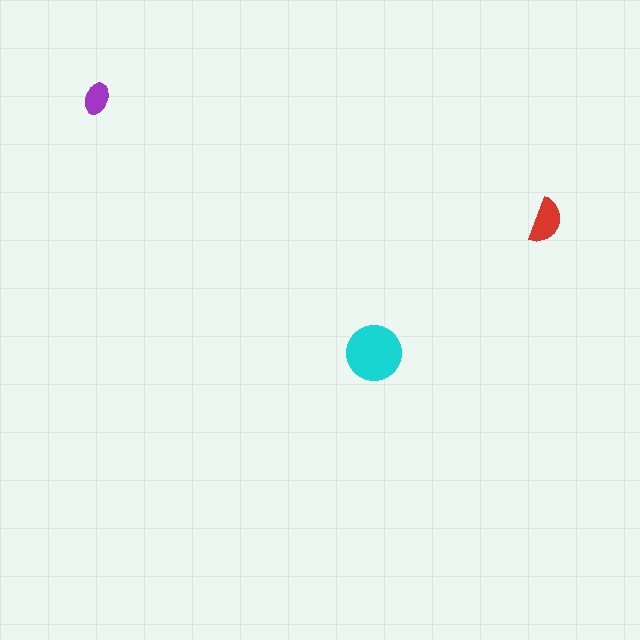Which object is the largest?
The cyan circle.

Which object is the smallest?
The purple ellipse.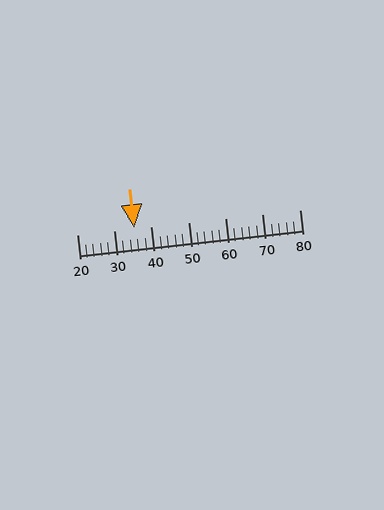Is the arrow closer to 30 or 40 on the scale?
The arrow is closer to 40.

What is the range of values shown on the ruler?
The ruler shows values from 20 to 80.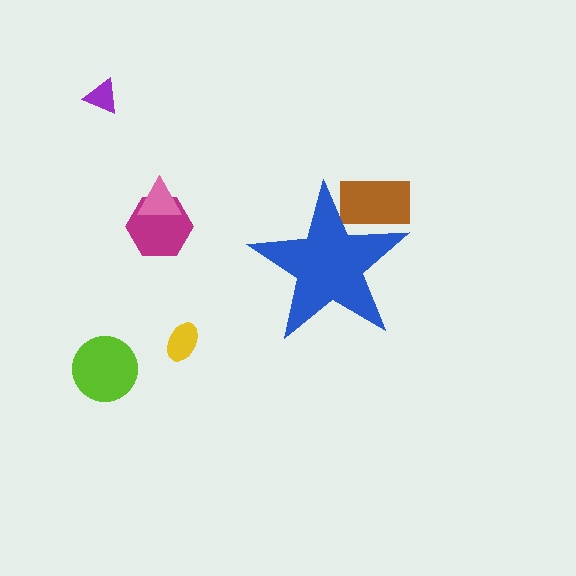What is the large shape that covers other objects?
A blue star.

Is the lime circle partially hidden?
No, the lime circle is fully visible.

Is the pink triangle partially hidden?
No, the pink triangle is fully visible.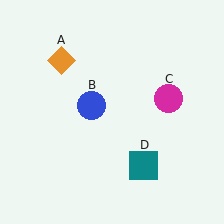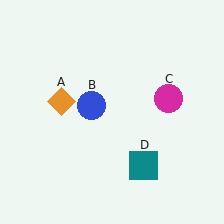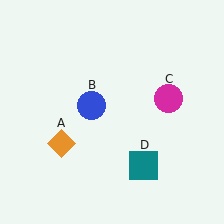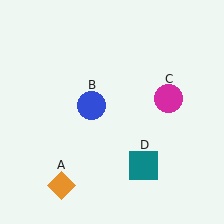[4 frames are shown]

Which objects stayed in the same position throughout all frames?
Blue circle (object B) and magenta circle (object C) and teal square (object D) remained stationary.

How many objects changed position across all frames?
1 object changed position: orange diamond (object A).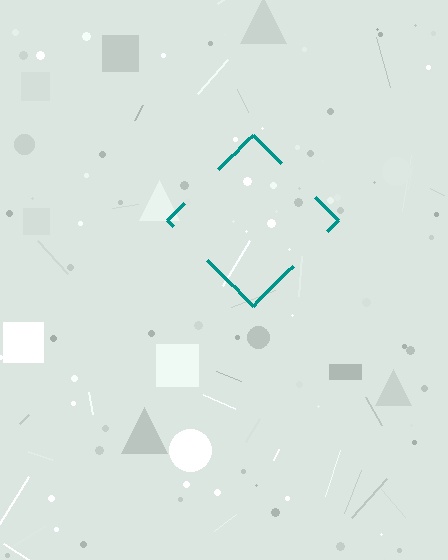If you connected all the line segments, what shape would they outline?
They would outline a diamond.